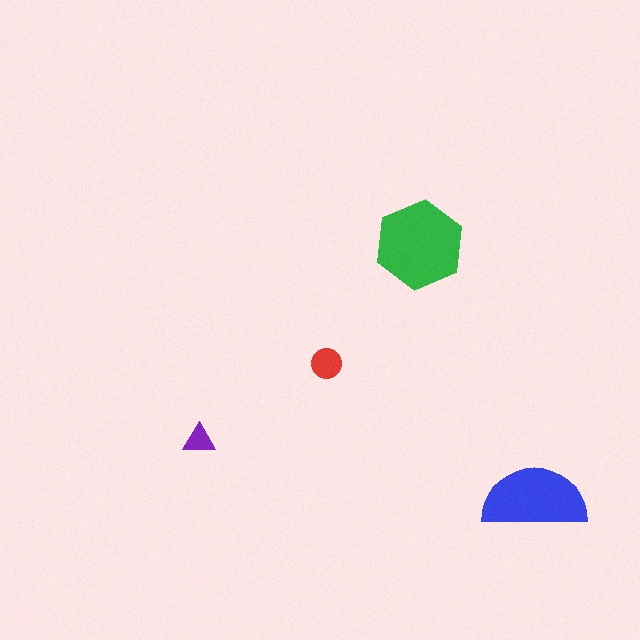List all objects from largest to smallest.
The green hexagon, the blue semicircle, the red circle, the purple triangle.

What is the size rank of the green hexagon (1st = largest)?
1st.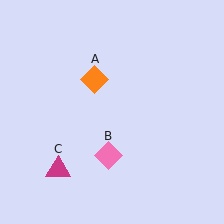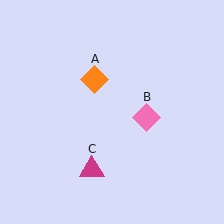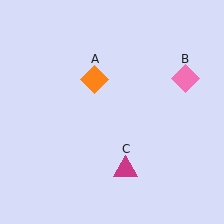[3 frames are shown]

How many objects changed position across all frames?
2 objects changed position: pink diamond (object B), magenta triangle (object C).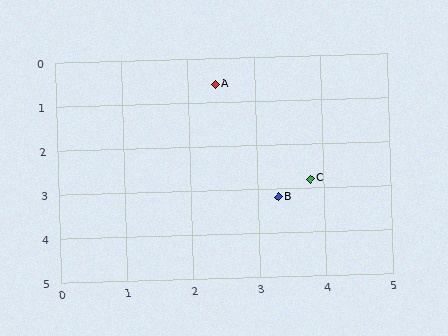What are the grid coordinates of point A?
Point A is at approximately (2.4, 0.6).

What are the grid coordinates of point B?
Point B is at approximately (3.3, 3.2).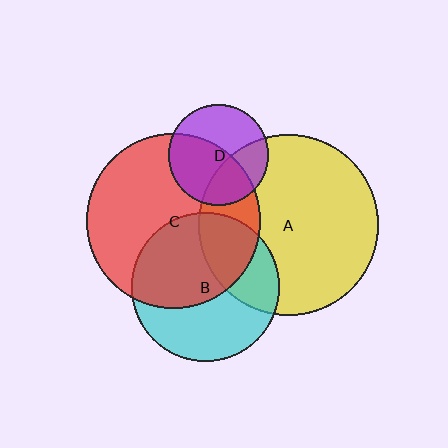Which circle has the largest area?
Circle A (yellow).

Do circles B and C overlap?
Yes.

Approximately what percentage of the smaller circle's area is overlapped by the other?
Approximately 50%.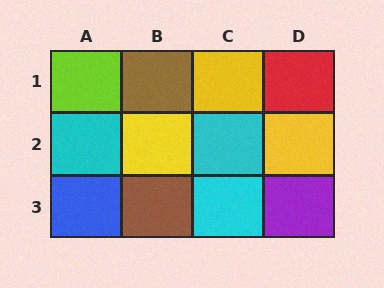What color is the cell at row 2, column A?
Cyan.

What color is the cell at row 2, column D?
Yellow.